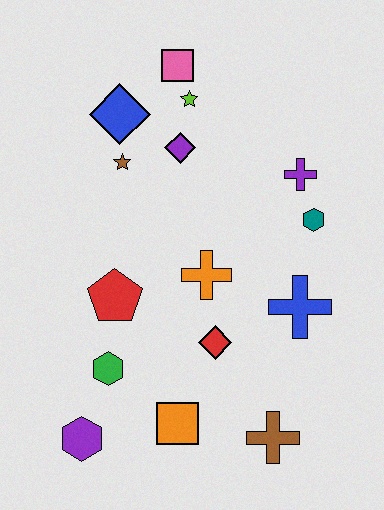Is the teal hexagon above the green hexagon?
Yes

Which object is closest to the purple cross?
The teal hexagon is closest to the purple cross.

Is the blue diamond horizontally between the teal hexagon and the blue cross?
No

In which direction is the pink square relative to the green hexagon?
The pink square is above the green hexagon.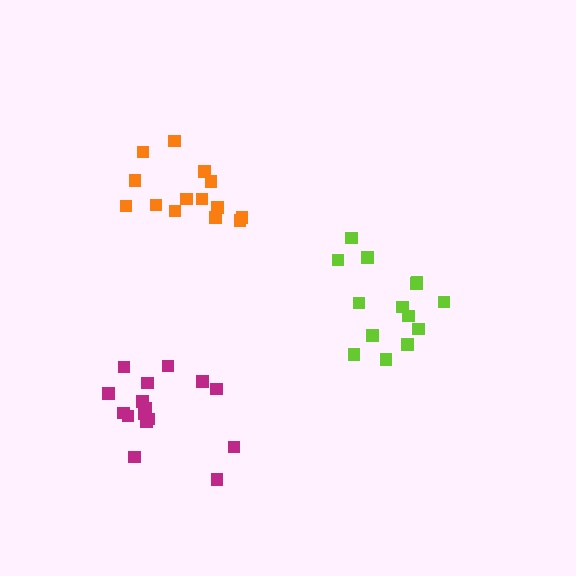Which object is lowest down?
The magenta cluster is bottommost.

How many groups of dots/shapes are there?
There are 3 groups.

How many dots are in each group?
Group 1: 16 dots, Group 2: 14 dots, Group 3: 14 dots (44 total).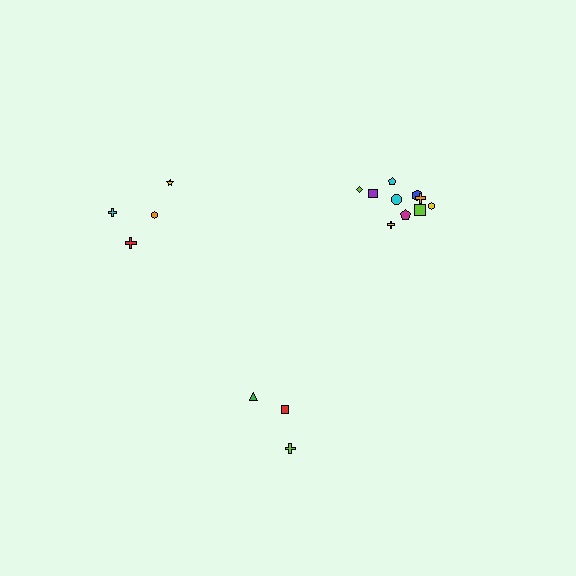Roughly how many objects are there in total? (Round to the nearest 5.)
Roughly 15 objects in total.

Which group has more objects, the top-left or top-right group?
The top-right group.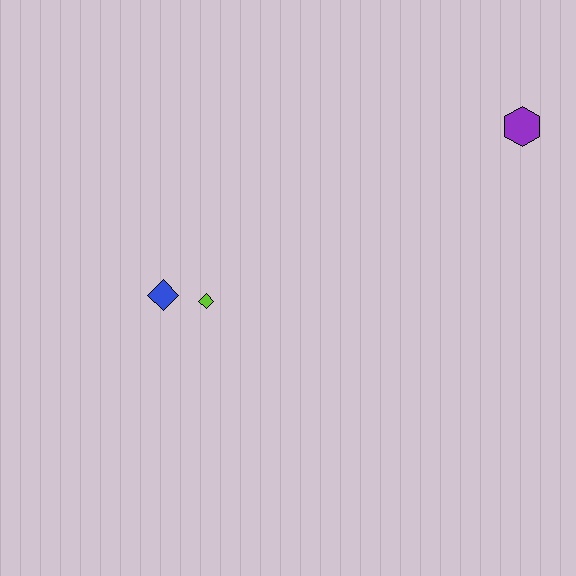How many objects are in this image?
There are 3 objects.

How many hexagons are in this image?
There is 1 hexagon.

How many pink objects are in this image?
There are no pink objects.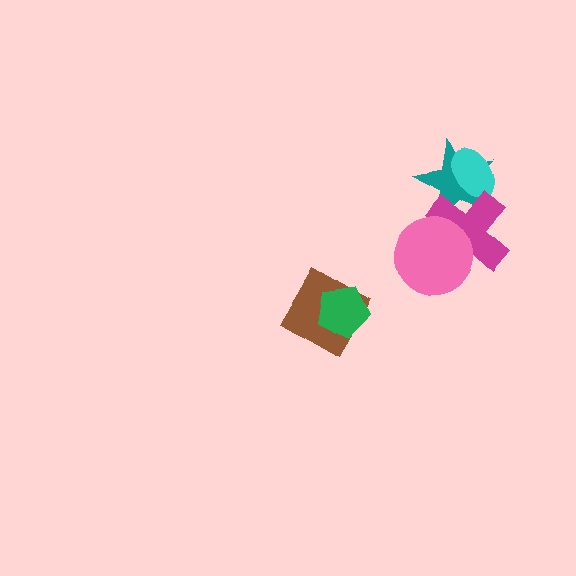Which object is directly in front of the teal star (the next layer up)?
The cyan ellipse is directly in front of the teal star.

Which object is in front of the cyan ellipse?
The magenta cross is in front of the cyan ellipse.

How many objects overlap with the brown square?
1 object overlaps with the brown square.